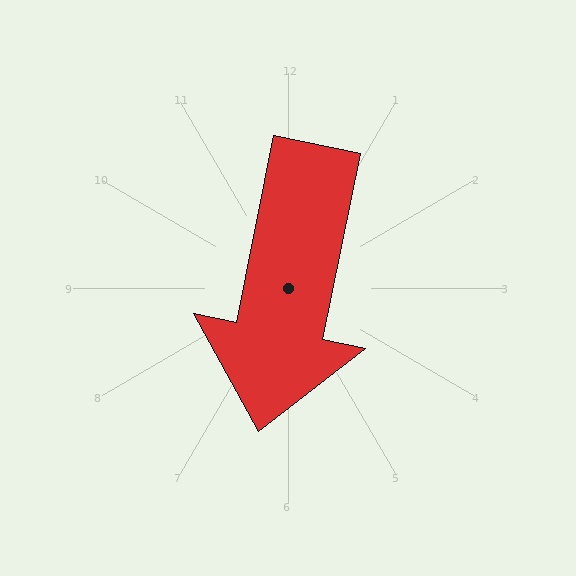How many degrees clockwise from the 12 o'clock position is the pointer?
Approximately 191 degrees.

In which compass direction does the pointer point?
South.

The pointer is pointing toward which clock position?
Roughly 6 o'clock.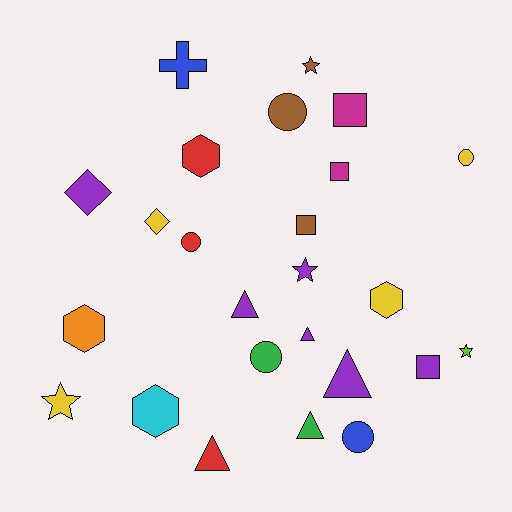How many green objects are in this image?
There are 2 green objects.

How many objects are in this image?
There are 25 objects.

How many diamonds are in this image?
There are 2 diamonds.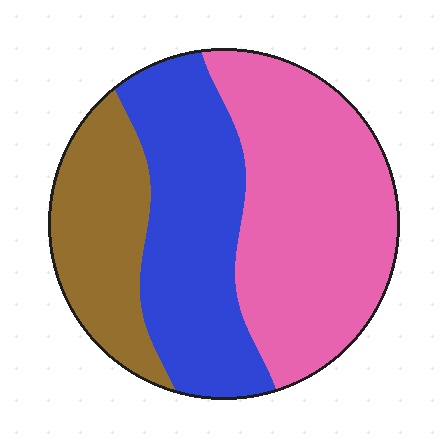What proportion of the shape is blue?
Blue covers around 35% of the shape.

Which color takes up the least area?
Brown, at roughly 20%.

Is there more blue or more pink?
Pink.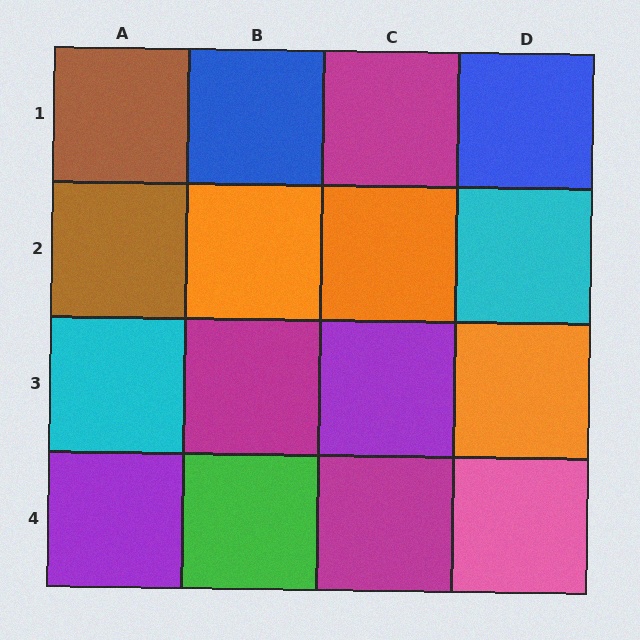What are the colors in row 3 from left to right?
Cyan, magenta, purple, orange.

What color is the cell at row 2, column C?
Orange.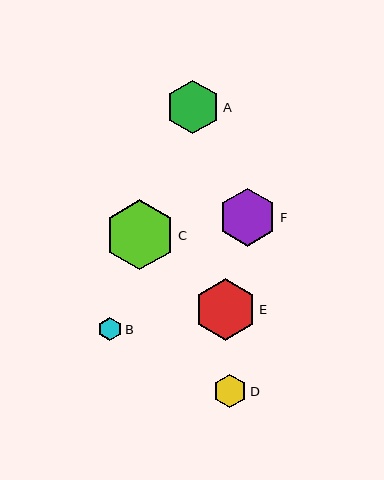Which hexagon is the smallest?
Hexagon B is the smallest with a size of approximately 23 pixels.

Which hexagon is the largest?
Hexagon C is the largest with a size of approximately 70 pixels.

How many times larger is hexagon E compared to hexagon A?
Hexagon E is approximately 1.2 times the size of hexagon A.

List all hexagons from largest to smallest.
From largest to smallest: C, E, F, A, D, B.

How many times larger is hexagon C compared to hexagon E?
Hexagon C is approximately 1.1 times the size of hexagon E.